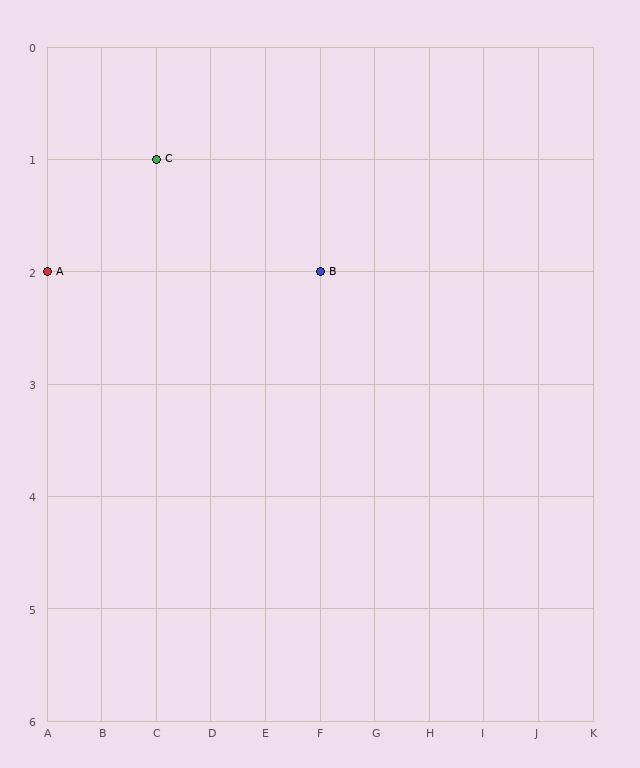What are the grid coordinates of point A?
Point A is at grid coordinates (A, 2).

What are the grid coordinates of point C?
Point C is at grid coordinates (C, 1).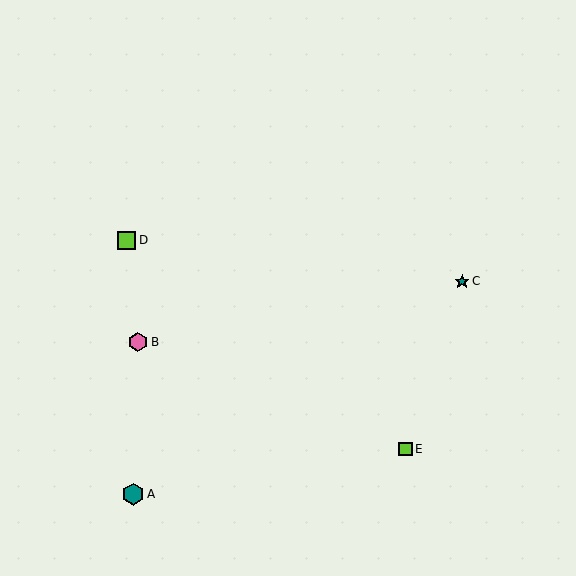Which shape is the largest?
The teal hexagon (labeled A) is the largest.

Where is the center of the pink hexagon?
The center of the pink hexagon is at (138, 342).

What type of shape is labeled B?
Shape B is a pink hexagon.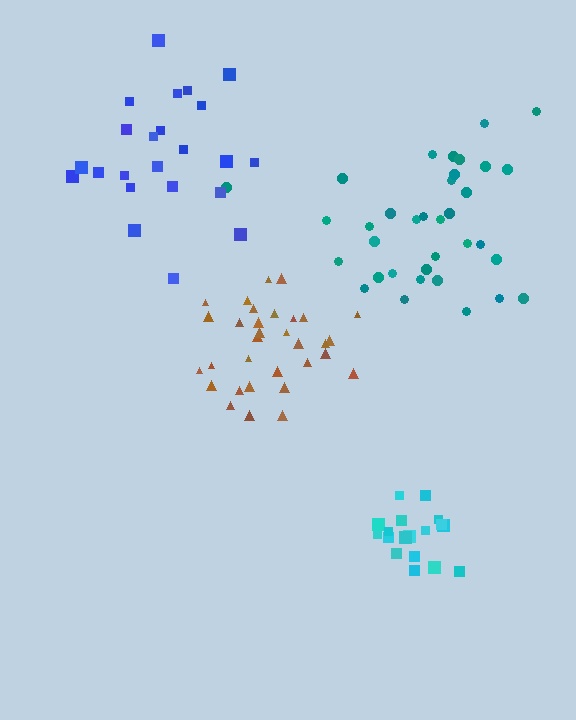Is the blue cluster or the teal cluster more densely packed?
Teal.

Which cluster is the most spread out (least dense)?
Blue.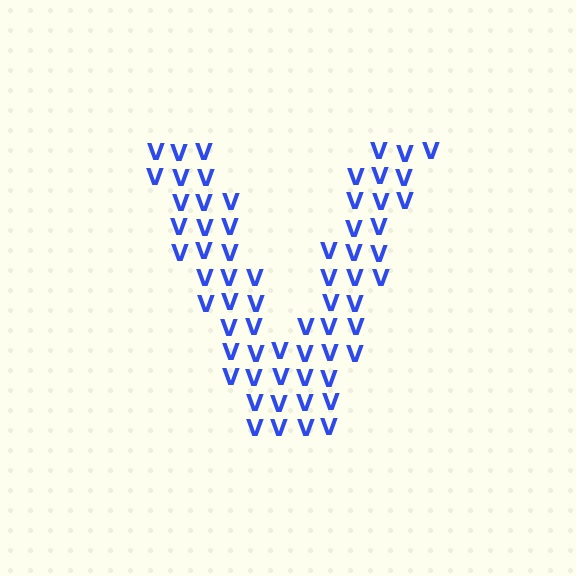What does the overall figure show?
The overall figure shows the letter V.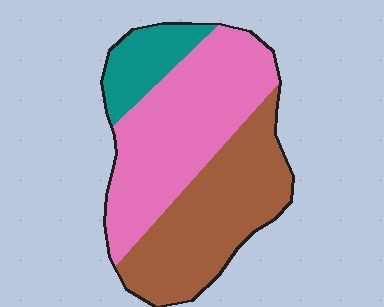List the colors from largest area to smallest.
From largest to smallest: pink, brown, teal.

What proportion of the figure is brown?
Brown covers about 40% of the figure.